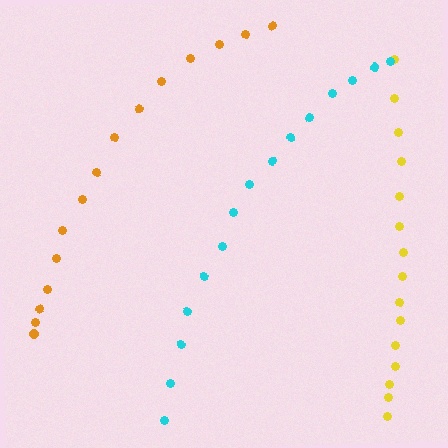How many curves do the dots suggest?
There are 3 distinct paths.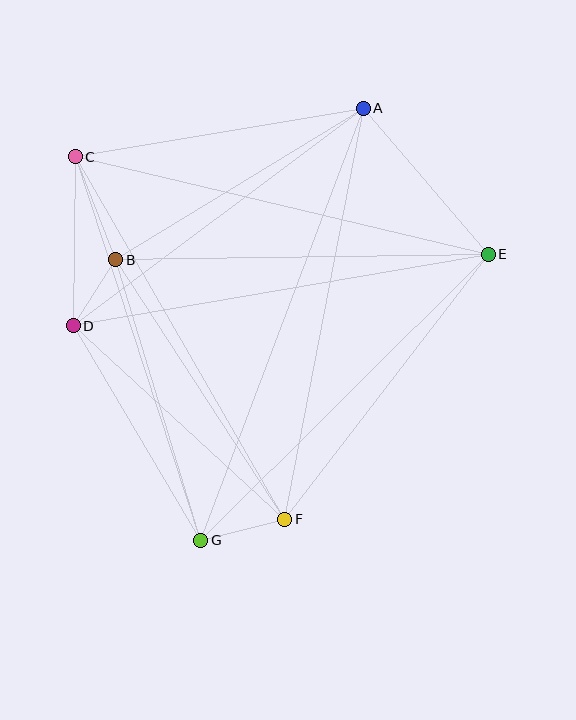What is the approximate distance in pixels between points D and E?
The distance between D and E is approximately 421 pixels.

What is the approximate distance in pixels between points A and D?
The distance between A and D is approximately 362 pixels.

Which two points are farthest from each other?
Points A and G are farthest from each other.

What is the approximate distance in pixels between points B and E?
The distance between B and E is approximately 373 pixels.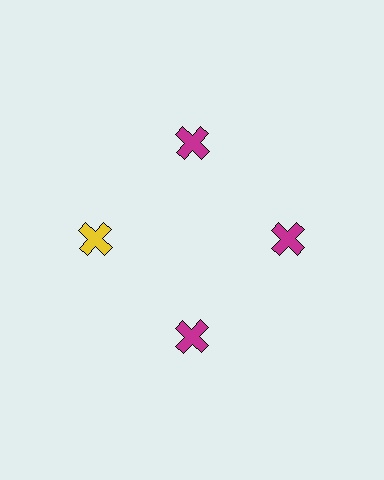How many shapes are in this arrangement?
There are 4 shapes arranged in a ring pattern.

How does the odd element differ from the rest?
It has a different color: yellow instead of magenta.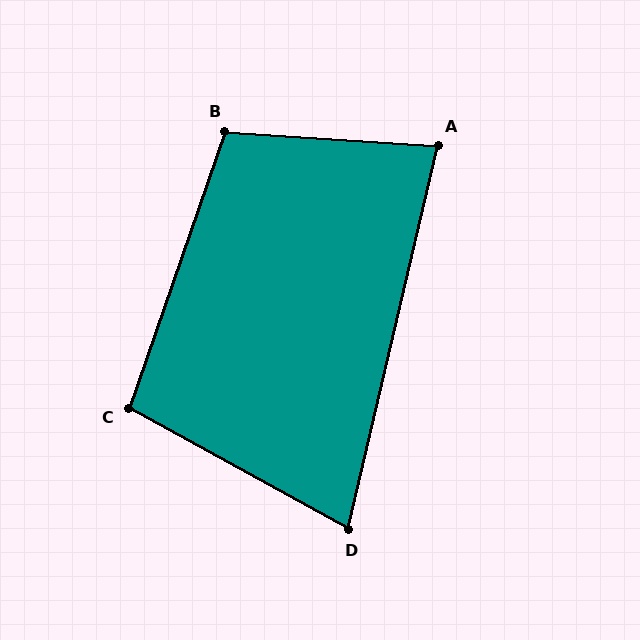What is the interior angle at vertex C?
Approximately 100 degrees (obtuse).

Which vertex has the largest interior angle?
B, at approximately 105 degrees.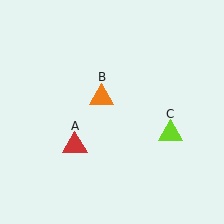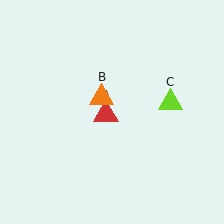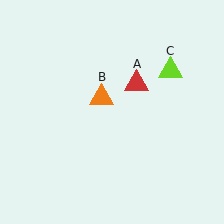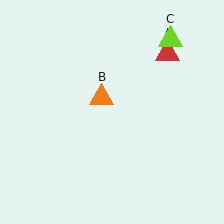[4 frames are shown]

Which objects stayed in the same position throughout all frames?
Orange triangle (object B) remained stationary.